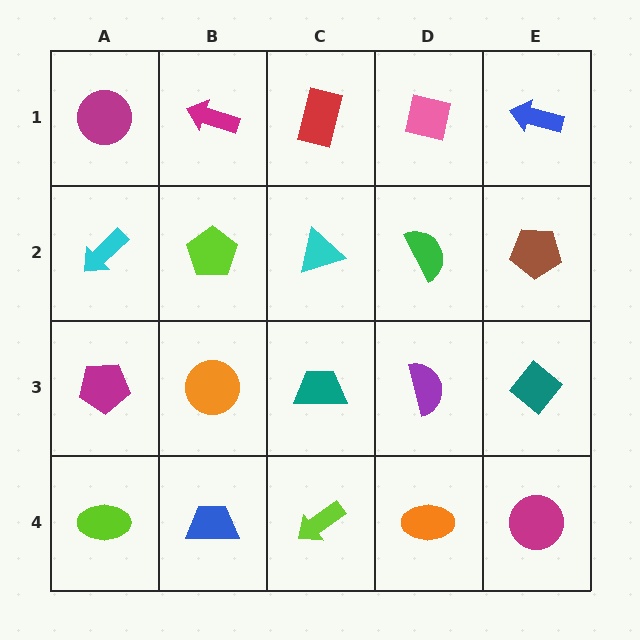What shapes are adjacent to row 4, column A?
A magenta pentagon (row 3, column A), a blue trapezoid (row 4, column B).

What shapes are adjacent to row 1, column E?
A brown pentagon (row 2, column E), a pink square (row 1, column D).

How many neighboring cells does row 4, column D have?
3.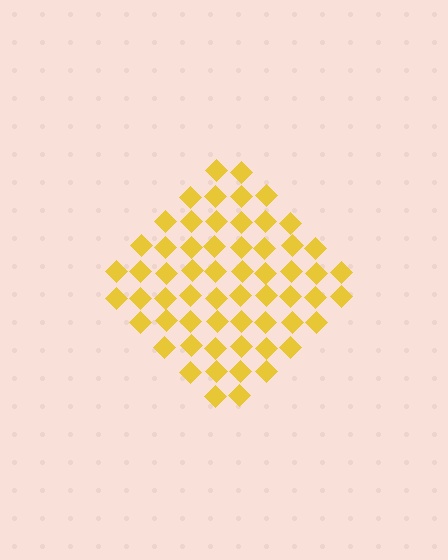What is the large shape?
The large shape is a diamond.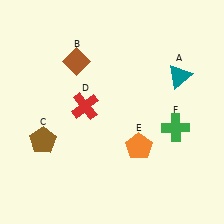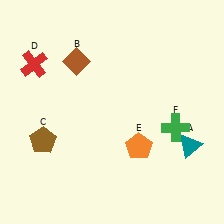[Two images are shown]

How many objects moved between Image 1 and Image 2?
2 objects moved between the two images.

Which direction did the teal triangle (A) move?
The teal triangle (A) moved down.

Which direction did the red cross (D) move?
The red cross (D) moved left.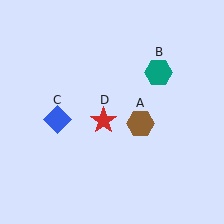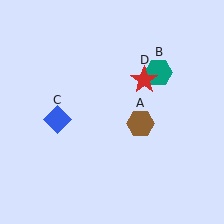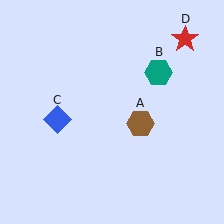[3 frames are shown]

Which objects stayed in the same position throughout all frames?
Brown hexagon (object A) and teal hexagon (object B) and blue diamond (object C) remained stationary.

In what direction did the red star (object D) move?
The red star (object D) moved up and to the right.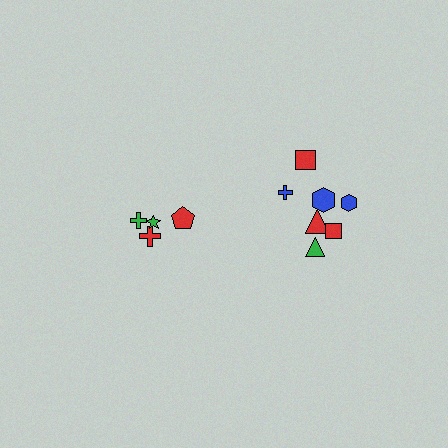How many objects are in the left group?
There are 4 objects.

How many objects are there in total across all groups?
There are 11 objects.